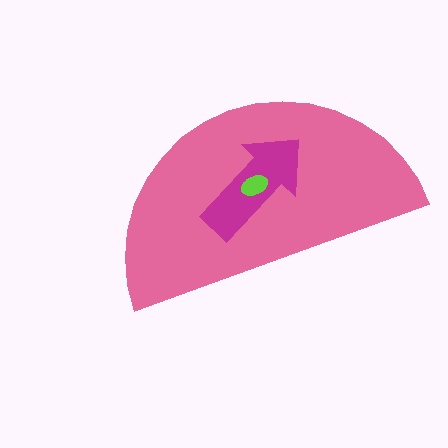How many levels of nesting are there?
3.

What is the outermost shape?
The pink semicircle.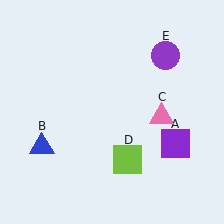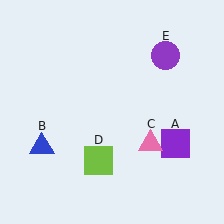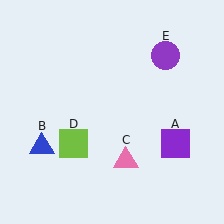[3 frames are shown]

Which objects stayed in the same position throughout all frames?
Purple square (object A) and blue triangle (object B) and purple circle (object E) remained stationary.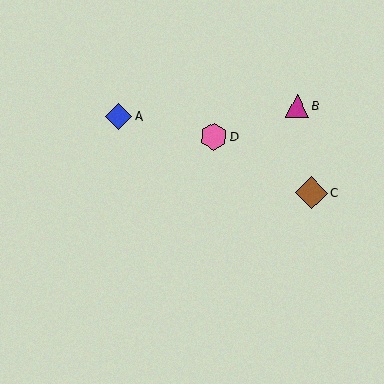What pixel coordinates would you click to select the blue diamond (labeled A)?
Click at (119, 116) to select the blue diamond A.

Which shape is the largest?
The brown diamond (labeled C) is the largest.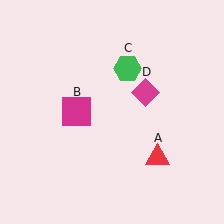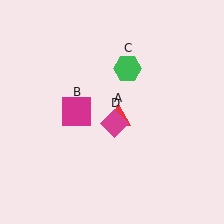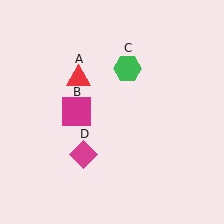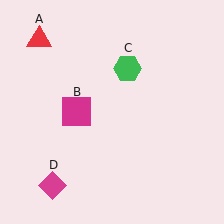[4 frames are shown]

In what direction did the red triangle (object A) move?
The red triangle (object A) moved up and to the left.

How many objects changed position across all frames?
2 objects changed position: red triangle (object A), magenta diamond (object D).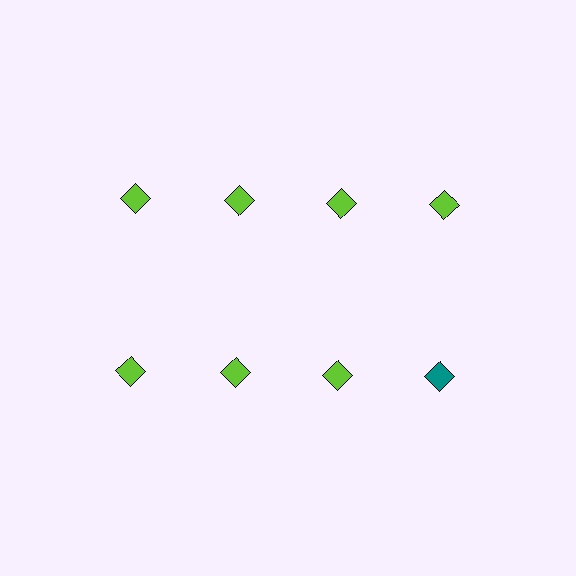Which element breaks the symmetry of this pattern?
The teal diamond in the second row, second from right column breaks the symmetry. All other shapes are lime diamonds.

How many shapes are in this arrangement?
There are 8 shapes arranged in a grid pattern.